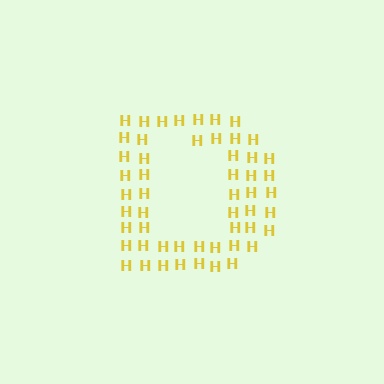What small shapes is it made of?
It is made of small letter H's.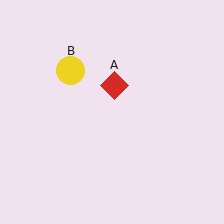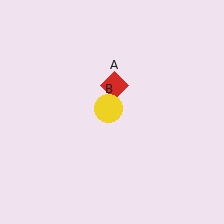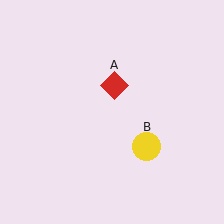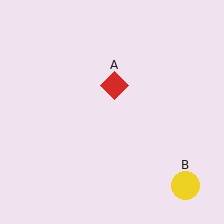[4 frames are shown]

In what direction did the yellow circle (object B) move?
The yellow circle (object B) moved down and to the right.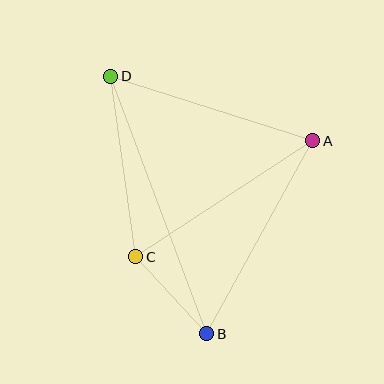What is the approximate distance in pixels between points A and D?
The distance between A and D is approximately 212 pixels.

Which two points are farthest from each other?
Points B and D are farthest from each other.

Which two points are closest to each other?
Points B and C are closest to each other.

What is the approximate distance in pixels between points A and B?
The distance between A and B is approximately 220 pixels.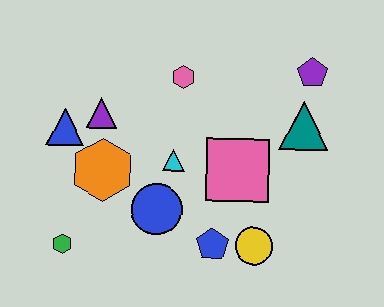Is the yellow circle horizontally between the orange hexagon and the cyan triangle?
No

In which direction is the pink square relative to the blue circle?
The pink square is to the right of the blue circle.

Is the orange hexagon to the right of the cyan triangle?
No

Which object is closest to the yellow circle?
The blue pentagon is closest to the yellow circle.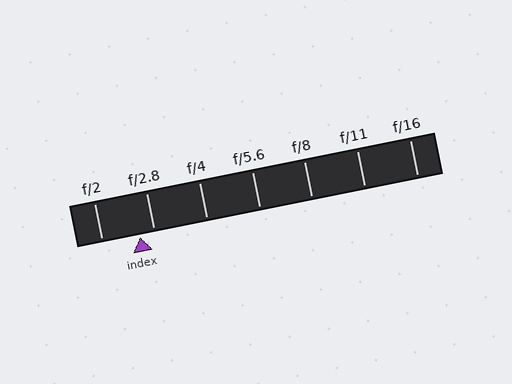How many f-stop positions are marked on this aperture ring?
There are 7 f-stop positions marked.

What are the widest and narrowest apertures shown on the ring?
The widest aperture shown is f/2 and the narrowest is f/16.